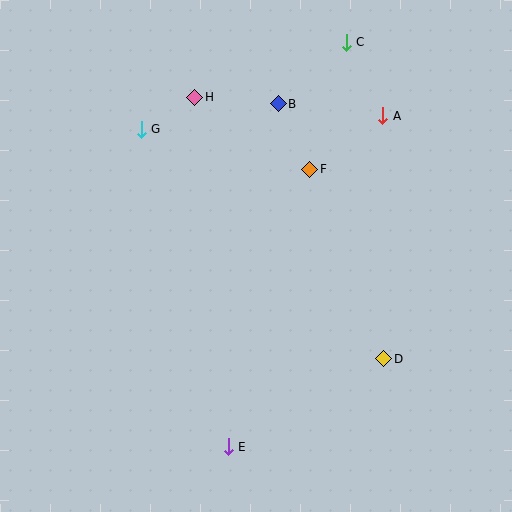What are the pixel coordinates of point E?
Point E is at (228, 447).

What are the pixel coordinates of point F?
Point F is at (310, 169).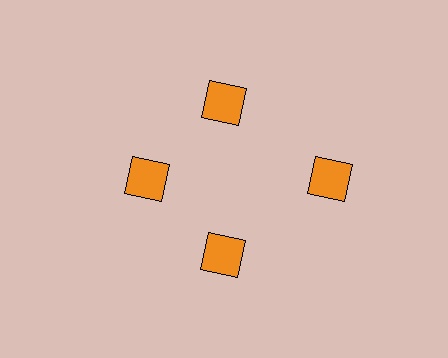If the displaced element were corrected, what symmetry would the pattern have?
It would have 4-fold rotational symmetry — the pattern would map onto itself every 90 degrees.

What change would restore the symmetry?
The symmetry would be restored by moving it inward, back onto the ring so that all 4 squares sit at equal angles and equal distance from the center.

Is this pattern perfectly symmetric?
No. The 4 orange squares are arranged in a ring, but one element near the 3 o'clock position is pushed outward from the center, breaking the 4-fold rotational symmetry.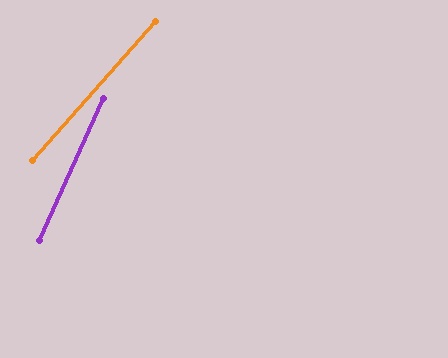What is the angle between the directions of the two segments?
Approximately 17 degrees.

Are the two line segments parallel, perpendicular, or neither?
Neither parallel nor perpendicular — they differ by about 17°.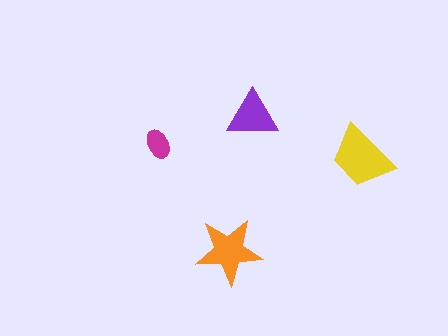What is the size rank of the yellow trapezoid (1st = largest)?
1st.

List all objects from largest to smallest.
The yellow trapezoid, the orange star, the purple triangle, the magenta ellipse.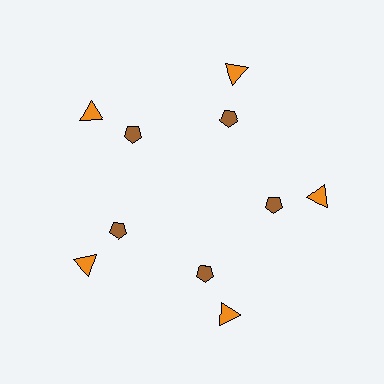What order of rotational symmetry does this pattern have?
This pattern has 5-fold rotational symmetry.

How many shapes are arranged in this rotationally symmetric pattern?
There are 10 shapes, arranged in 5 groups of 2.